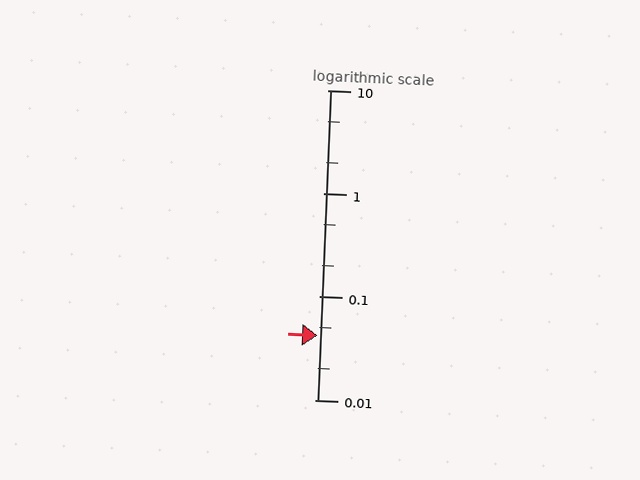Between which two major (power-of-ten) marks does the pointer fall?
The pointer is between 0.01 and 0.1.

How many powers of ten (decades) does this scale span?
The scale spans 3 decades, from 0.01 to 10.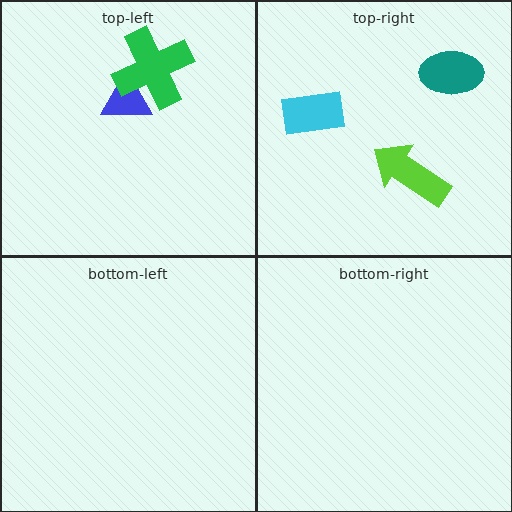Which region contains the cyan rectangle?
The top-right region.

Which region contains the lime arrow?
The top-right region.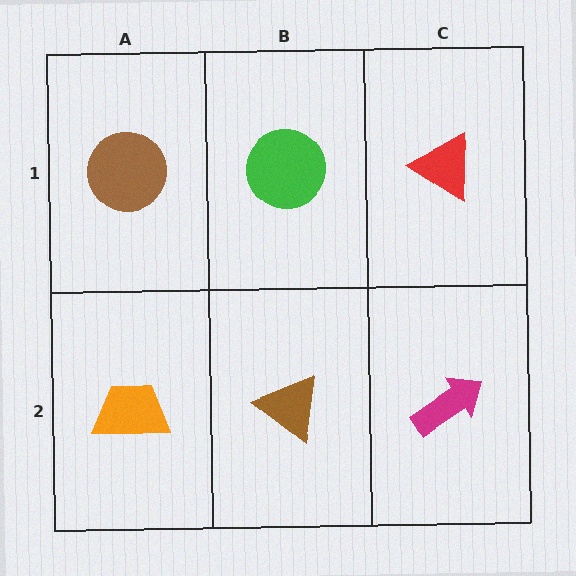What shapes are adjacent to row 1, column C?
A magenta arrow (row 2, column C), a green circle (row 1, column B).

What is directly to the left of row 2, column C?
A brown triangle.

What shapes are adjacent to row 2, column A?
A brown circle (row 1, column A), a brown triangle (row 2, column B).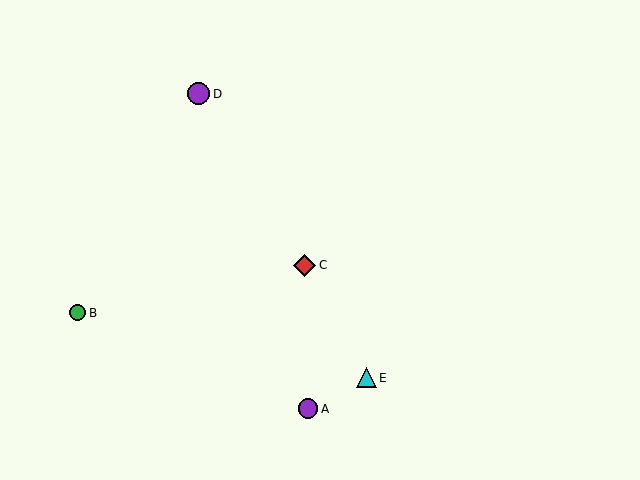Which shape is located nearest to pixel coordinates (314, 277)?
The red diamond (labeled C) at (305, 265) is nearest to that location.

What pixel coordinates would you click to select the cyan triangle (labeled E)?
Click at (366, 378) to select the cyan triangle E.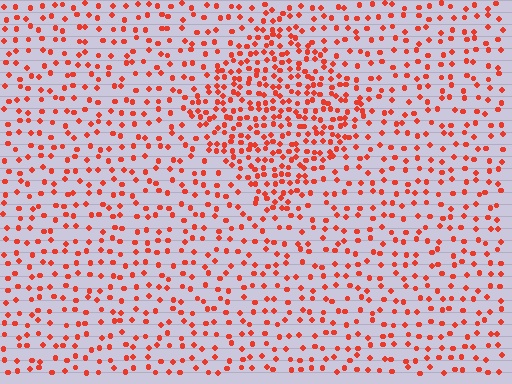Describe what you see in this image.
The image contains small red elements arranged at two different densities. A diamond-shaped region is visible where the elements are more densely packed than the surrounding area.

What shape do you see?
I see a diamond.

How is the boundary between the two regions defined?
The boundary is defined by a change in element density (approximately 2.1x ratio). All elements are the same color, size, and shape.